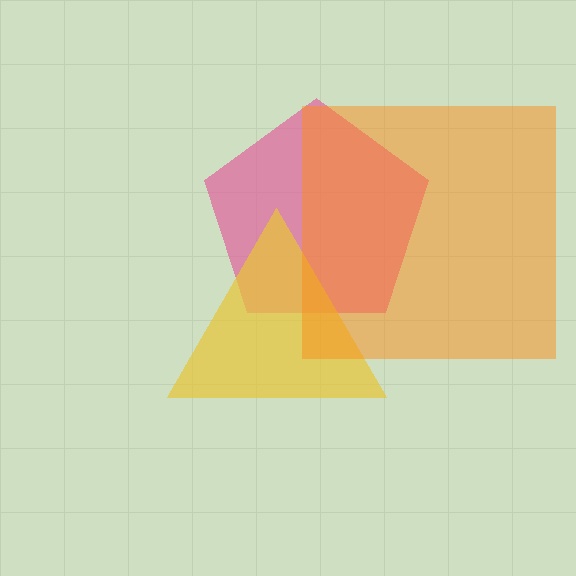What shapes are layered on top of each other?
The layered shapes are: a pink pentagon, a yellow triangle, an orange square.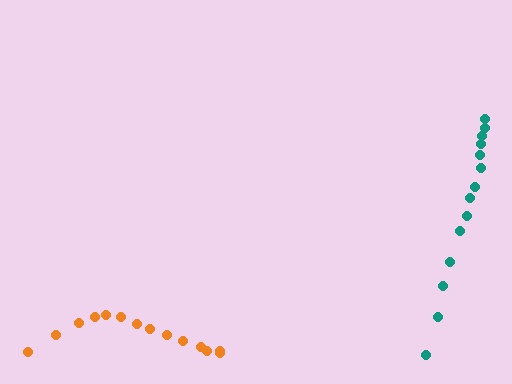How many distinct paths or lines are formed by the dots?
There are 2 distinct paths.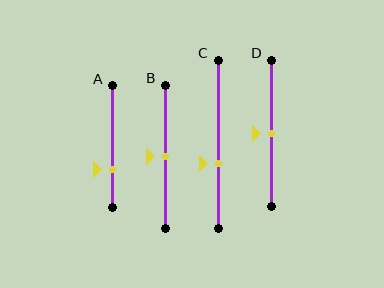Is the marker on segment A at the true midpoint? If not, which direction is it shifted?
No, the marker on segment A is shifted downward by about 19% of the segment length.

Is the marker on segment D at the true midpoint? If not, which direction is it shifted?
Yes, the marker on segment D is at the true midpoint.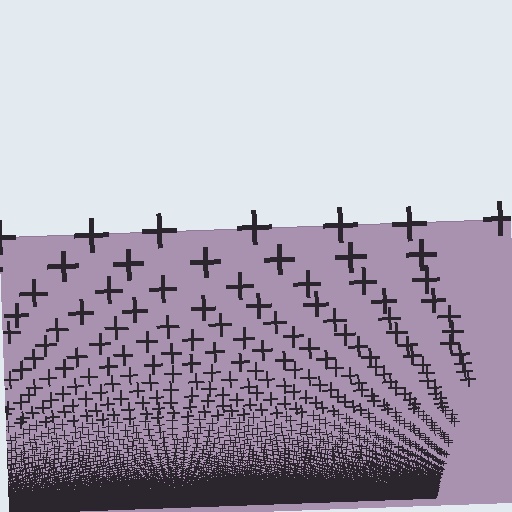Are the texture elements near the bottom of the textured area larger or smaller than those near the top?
Smaller. The gradient is inverted — elements near the bottom are smaller and denser.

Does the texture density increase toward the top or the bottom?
Density increases toward the bottom.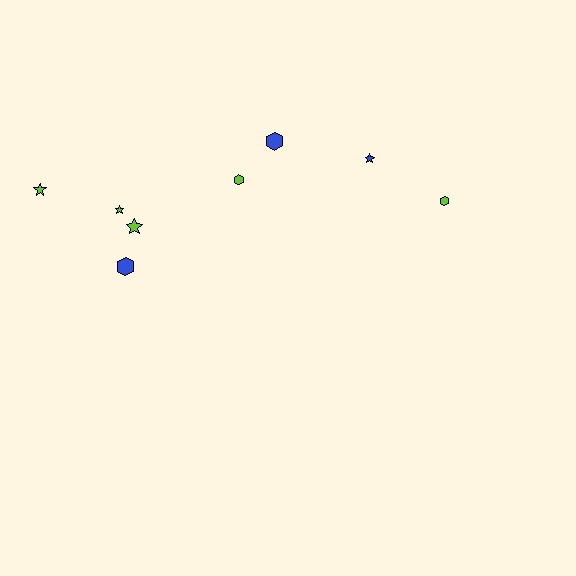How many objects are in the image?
There are 8 objects.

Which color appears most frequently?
Lime, with 5 objects.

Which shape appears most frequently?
Star, with 4 objects.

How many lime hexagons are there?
There are 2 lime hexagons.